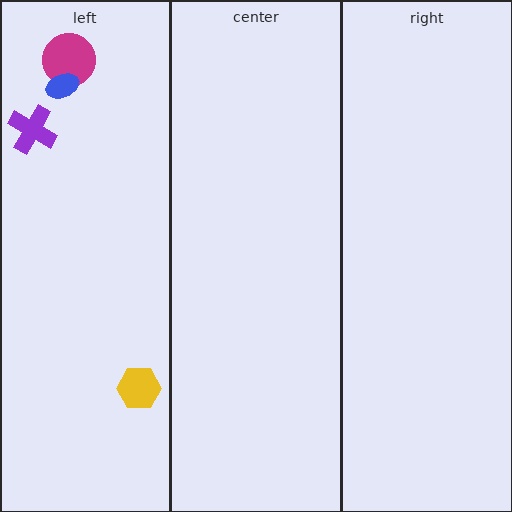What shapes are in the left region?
The yellow hexagon, the magenta circle, the blue ellipse, the purple cross.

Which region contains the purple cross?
The left region.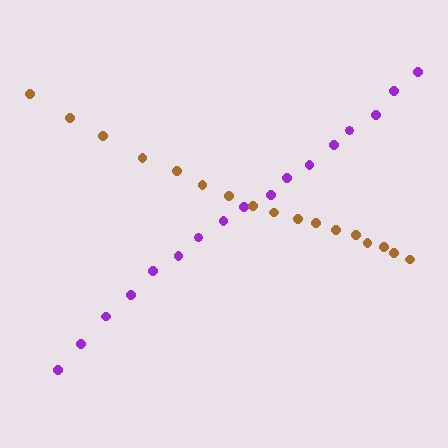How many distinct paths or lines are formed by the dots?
There are 2 distinct paths.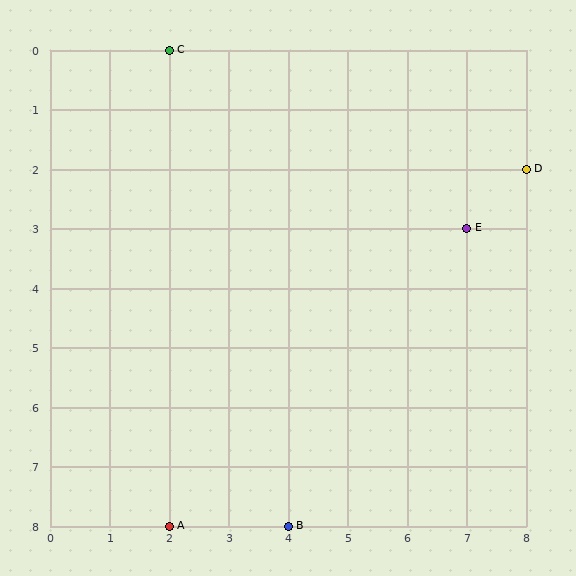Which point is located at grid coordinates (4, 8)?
Point B is at (4, 8).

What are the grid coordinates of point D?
Point D is at grid coordinates (8, 2).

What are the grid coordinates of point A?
Point A is at grid coordinates (2, 8).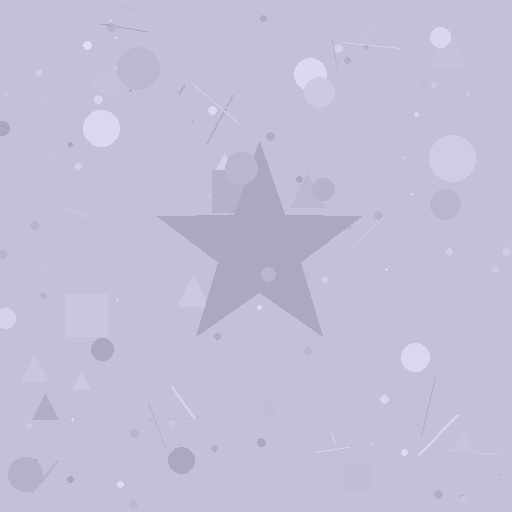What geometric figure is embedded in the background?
A star is embedded in the background.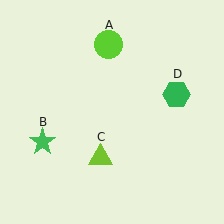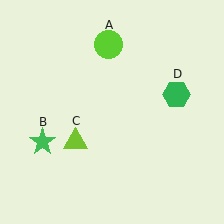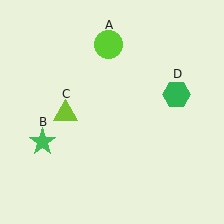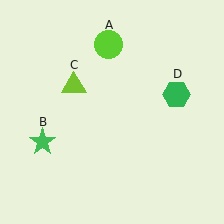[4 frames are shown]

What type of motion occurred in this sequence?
The lime triangle (object C) rotated clockwise around the center of the scene.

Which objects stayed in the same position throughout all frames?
Lime circle (object A) and green star (object B) and green hexagon (object D) remained stationary.